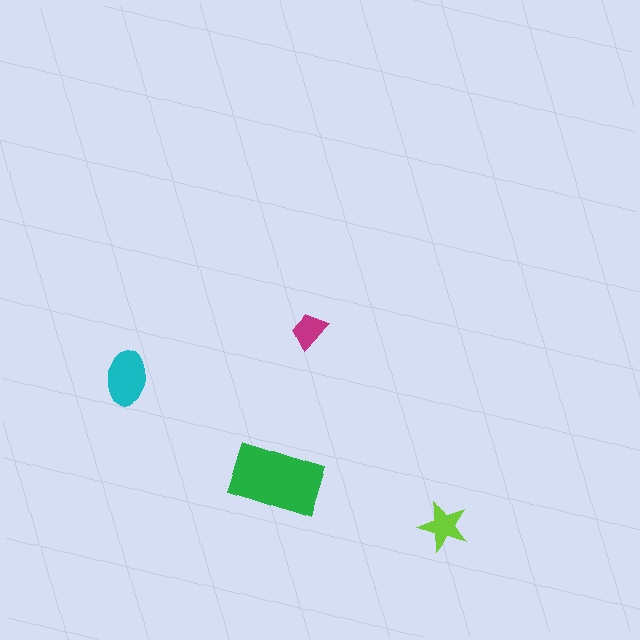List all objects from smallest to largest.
The magenta trapezoid, the lime star, the cyan ellipse, the green rectangle.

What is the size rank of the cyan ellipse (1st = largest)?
2nd.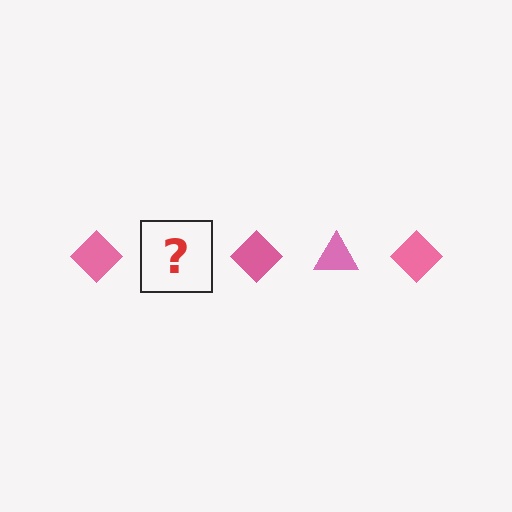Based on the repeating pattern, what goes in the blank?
The blank should be a pink triangle.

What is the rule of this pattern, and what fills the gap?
The rule is that the pattern cycles through diamond, triangle shapes in pink. The gap should be filled with a pink triangle.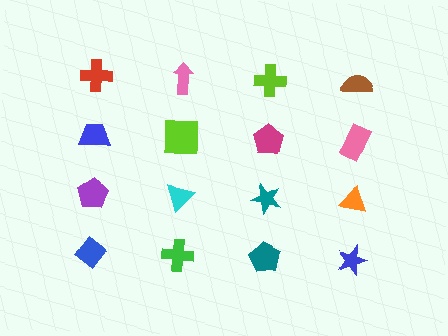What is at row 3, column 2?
A cyan triangle.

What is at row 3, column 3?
A teal star.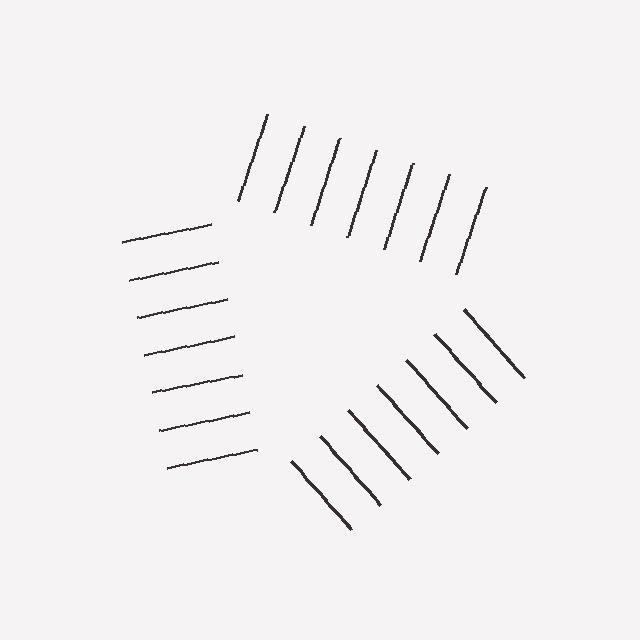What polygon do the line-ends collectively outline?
An illusory triangle — the line segments terminate on its edges but no continuous stroke is drawn.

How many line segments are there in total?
21 — 7 along each of the 3 edges.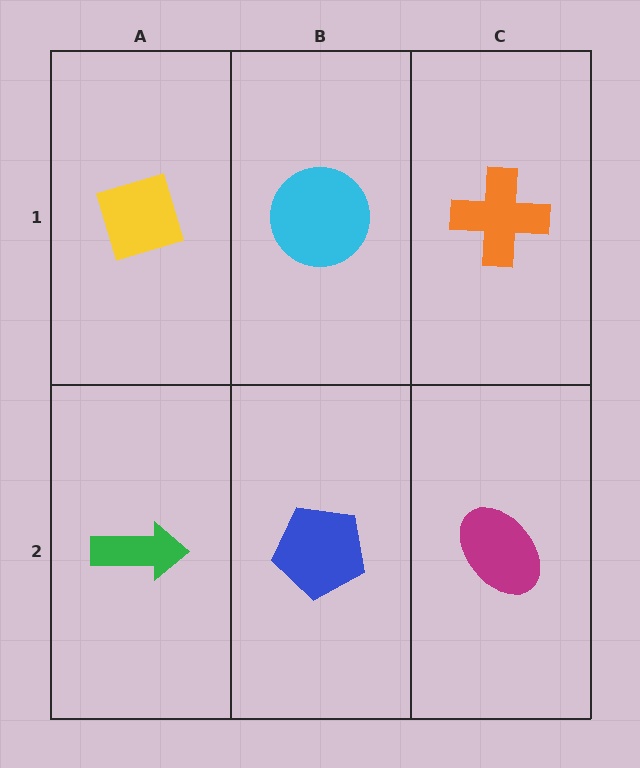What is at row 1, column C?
An orange cross.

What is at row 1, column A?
A yellow diamond.